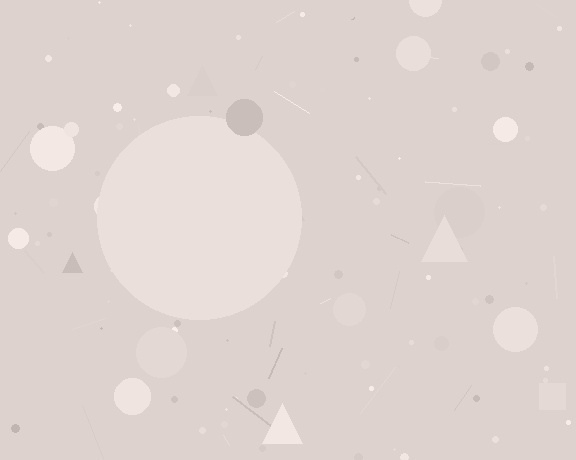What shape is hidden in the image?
A circle is hidden in the image.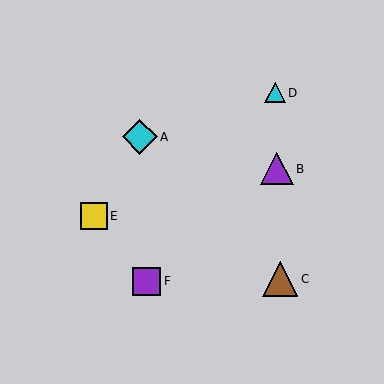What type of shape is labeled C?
Shape C is a brown triangle.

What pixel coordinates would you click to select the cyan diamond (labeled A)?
Click at (140, 137) to select the cyan diamond A.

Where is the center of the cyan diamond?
The center of the cyan diamond is at (140, 137).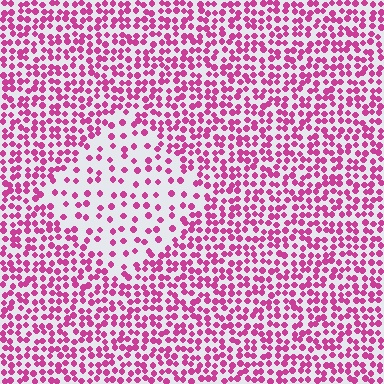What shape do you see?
I see a diamond.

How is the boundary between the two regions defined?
The boundary is defined by a change in element density (approximately 2.3x ratio). All elements are the same color, size, and shape.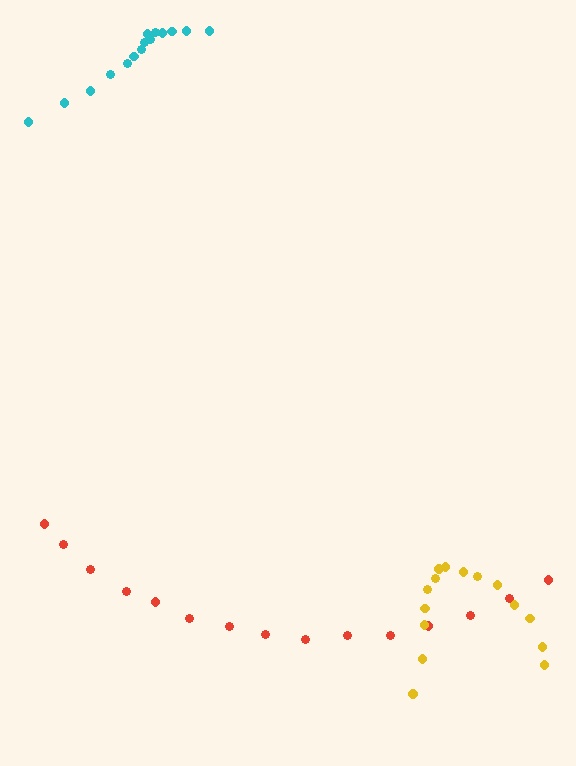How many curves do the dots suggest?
There are 3 distinct paths.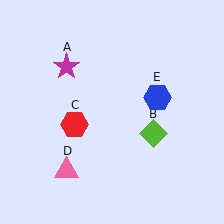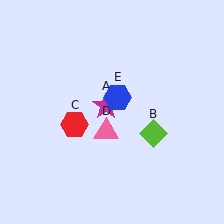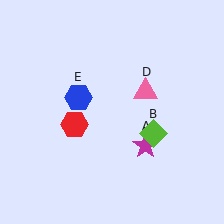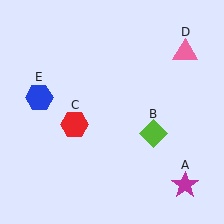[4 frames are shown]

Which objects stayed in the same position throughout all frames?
Lime diamond (object B) and red hexagon (object C) remained stationary.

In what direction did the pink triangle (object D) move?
The pink triangle (object D) moved up and to the right.